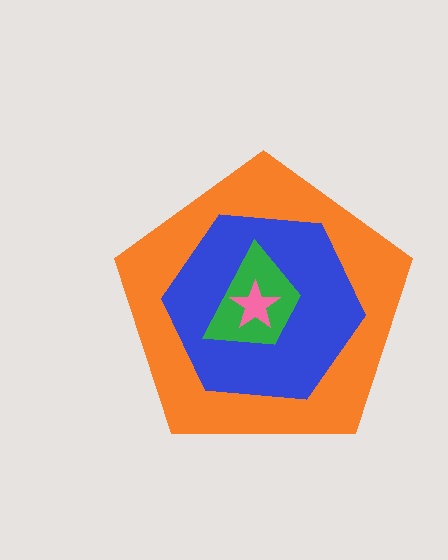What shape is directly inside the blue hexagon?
The green trapezoid.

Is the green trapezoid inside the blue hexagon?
Yes.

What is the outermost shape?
The orange pentagon.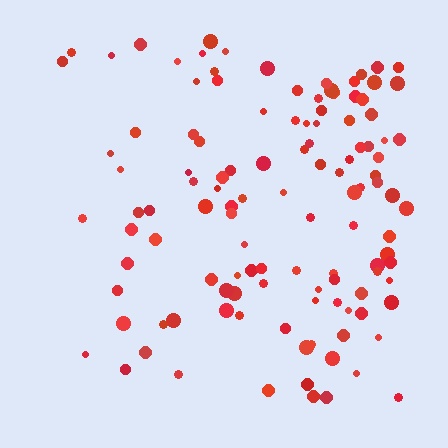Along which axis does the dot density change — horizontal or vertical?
Horizontal.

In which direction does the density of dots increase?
From left to right, with the right side densest.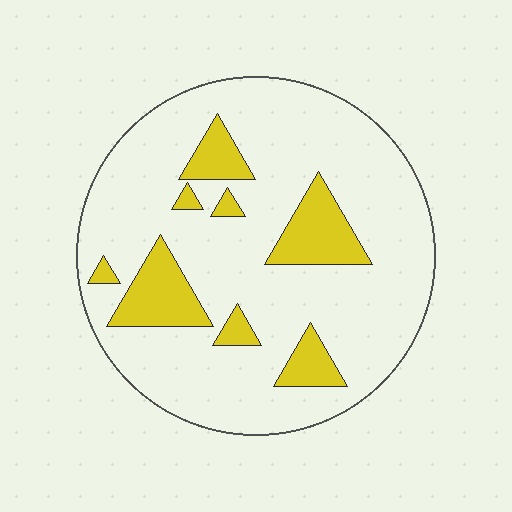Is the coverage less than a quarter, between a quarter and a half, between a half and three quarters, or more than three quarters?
Less than a quarter.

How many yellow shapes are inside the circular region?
8.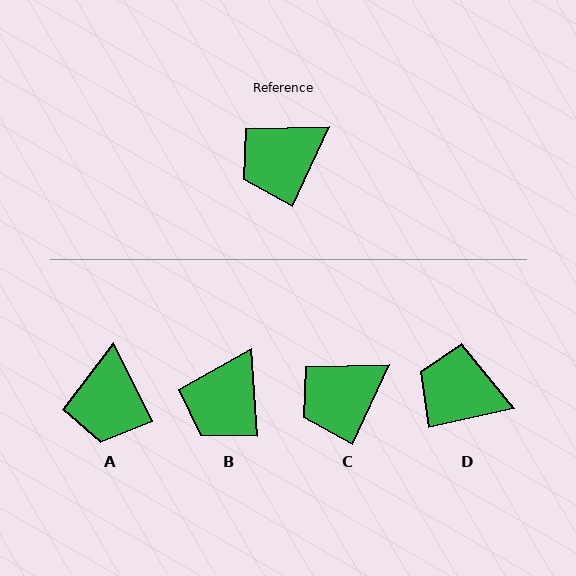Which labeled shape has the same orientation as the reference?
C.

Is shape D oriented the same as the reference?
No, it is off by about 53 degrees.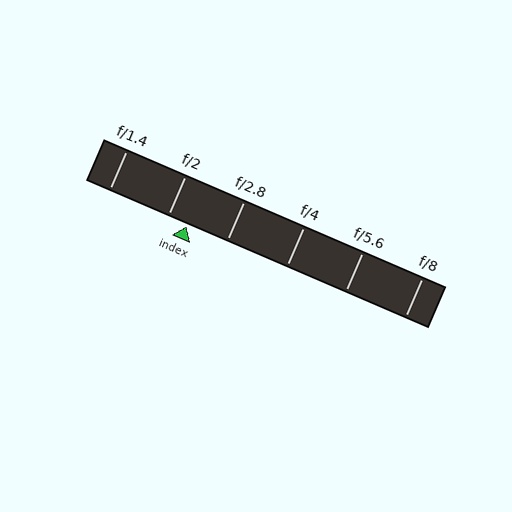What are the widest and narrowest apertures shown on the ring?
The widest aperture shown is f/1.4 and the narrowest is f/8.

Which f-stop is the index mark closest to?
The index mark is closest to f/2.